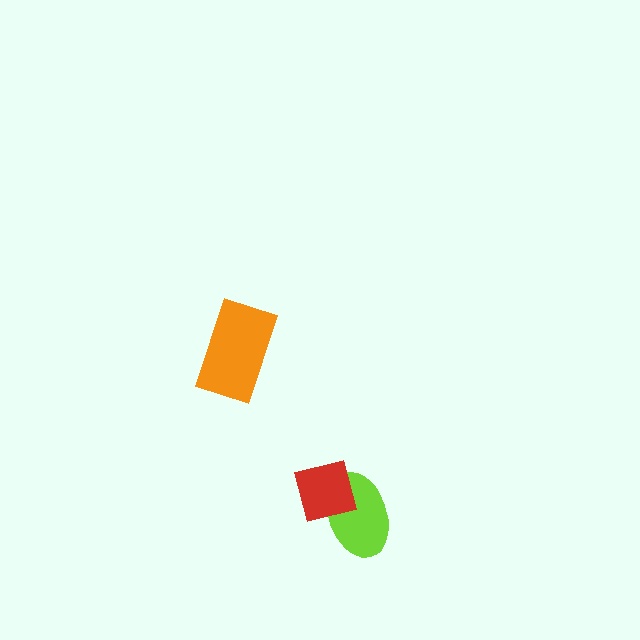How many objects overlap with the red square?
1 object overlaps with the red square.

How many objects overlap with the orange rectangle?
0 objects overlap with the orange rectangle.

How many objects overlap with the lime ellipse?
1 object overlaps with the lime ellipse.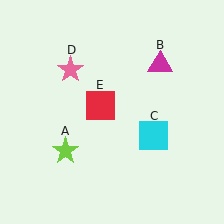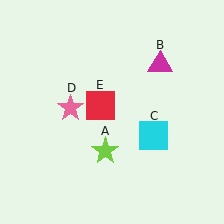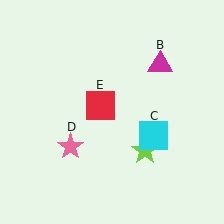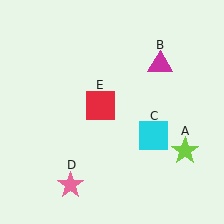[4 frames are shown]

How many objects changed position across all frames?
2 objects changed position: lime star (object A), pink star (object D).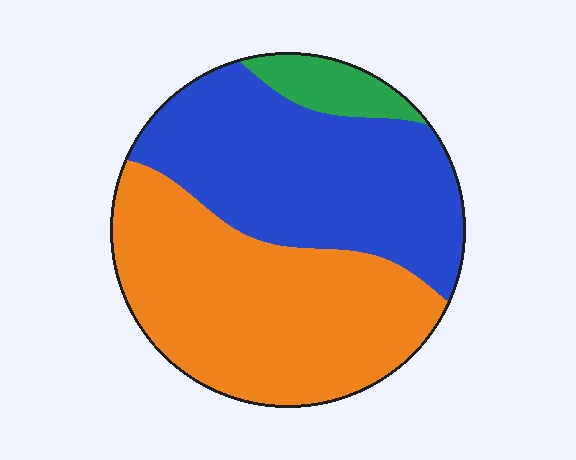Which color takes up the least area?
Green, at roughly 5%.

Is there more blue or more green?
Blue.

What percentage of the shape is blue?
Blue covers roughly 45% of the shape.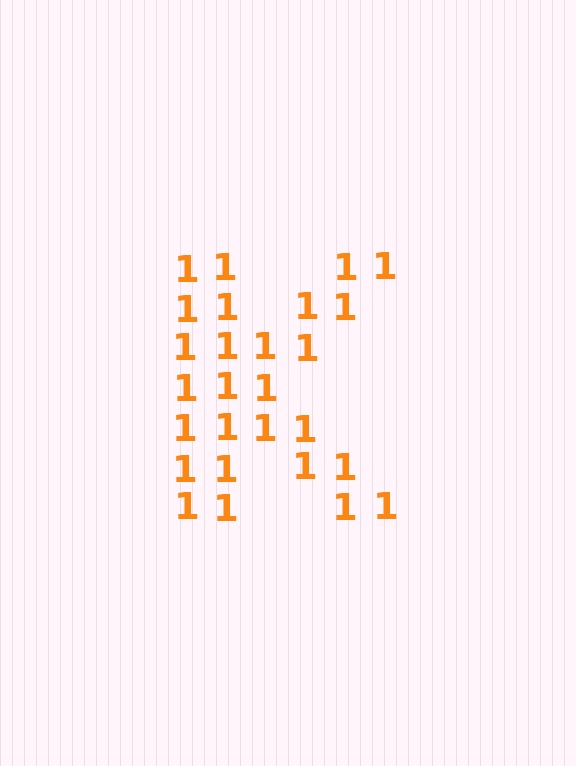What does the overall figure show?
The overall figure shows the letter K.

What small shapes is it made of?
It is made of small digit 1's.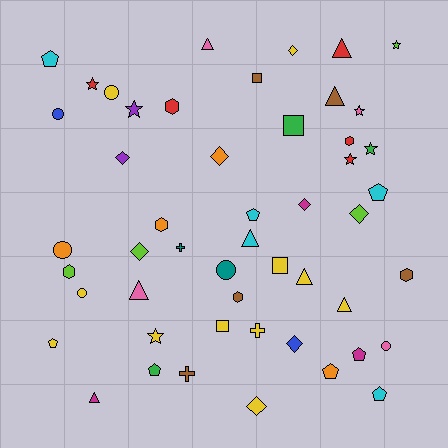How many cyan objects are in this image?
There are 5 cyan objects.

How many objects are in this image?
There are 50 objects.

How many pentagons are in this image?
There are 8 pentagons.